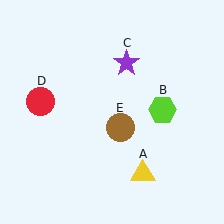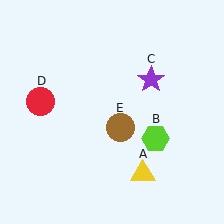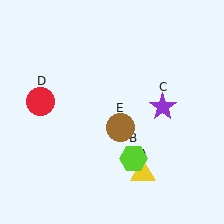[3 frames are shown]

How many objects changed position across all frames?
2 objects changed position: lime hexagon (object B), purple star (object C).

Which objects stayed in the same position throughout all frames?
Yellow triangle (object A) and red circle (object D) and brown circle (object E) remained stationary.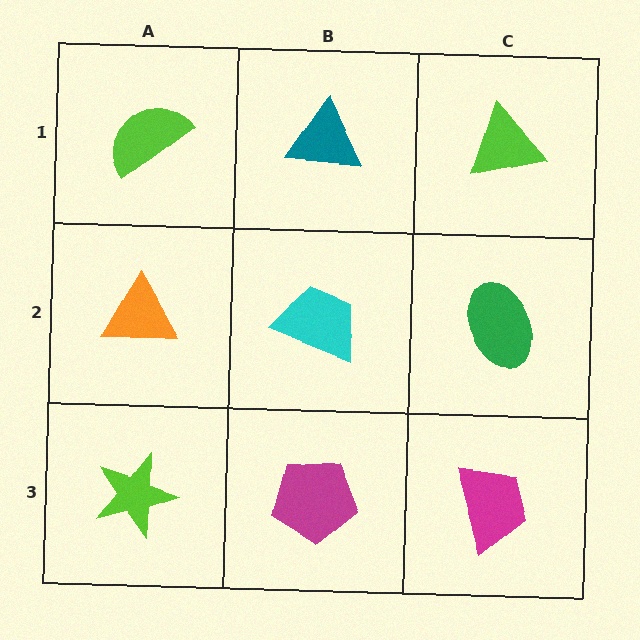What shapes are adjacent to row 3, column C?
A green ellipse (row 2, column C), a magenta pentagon (row 3, column B).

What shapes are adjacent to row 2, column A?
A lime semicircle (row 1, column A), a lime star (row 3, column A), a cyan trapezoid (row 2, column B).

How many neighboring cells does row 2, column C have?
3.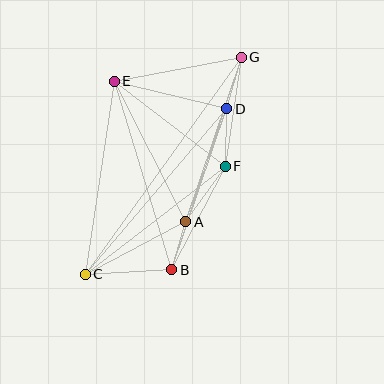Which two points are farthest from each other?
Points C and G are farthest from each other.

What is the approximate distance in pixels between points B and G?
The distance between B and G is approximately 224 pixels.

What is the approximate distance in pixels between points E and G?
The distance between E and G is approximately 129 pixels.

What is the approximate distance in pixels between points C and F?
The distance between C and F is approximately 177 pixels.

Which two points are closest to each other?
Points A and B are closest to each other.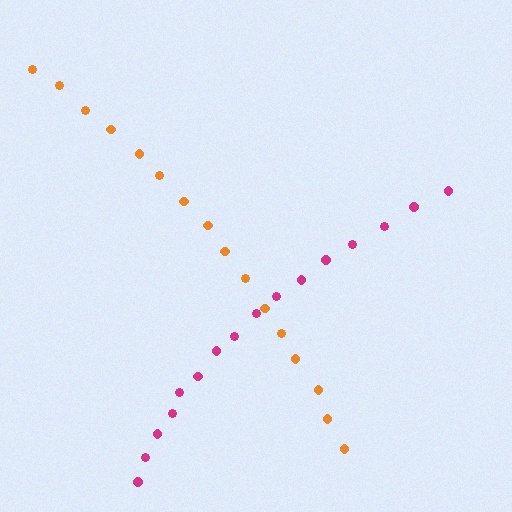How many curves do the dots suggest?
There are 2 distinct paths.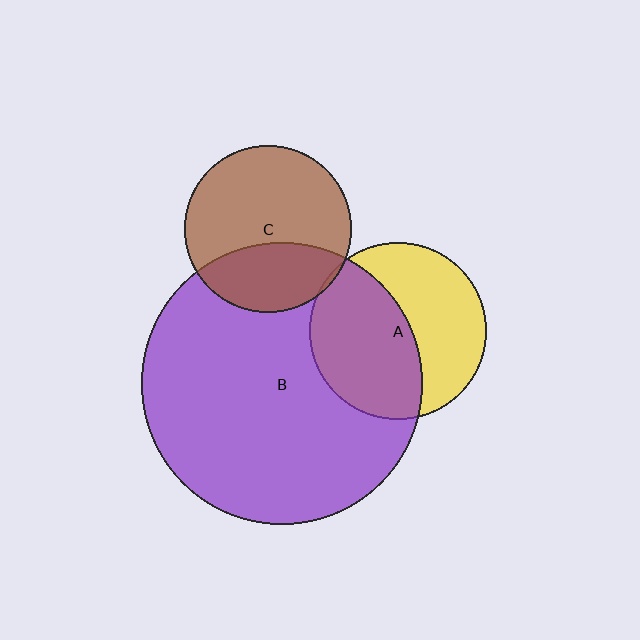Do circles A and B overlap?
Yes.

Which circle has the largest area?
Circle B (purple).